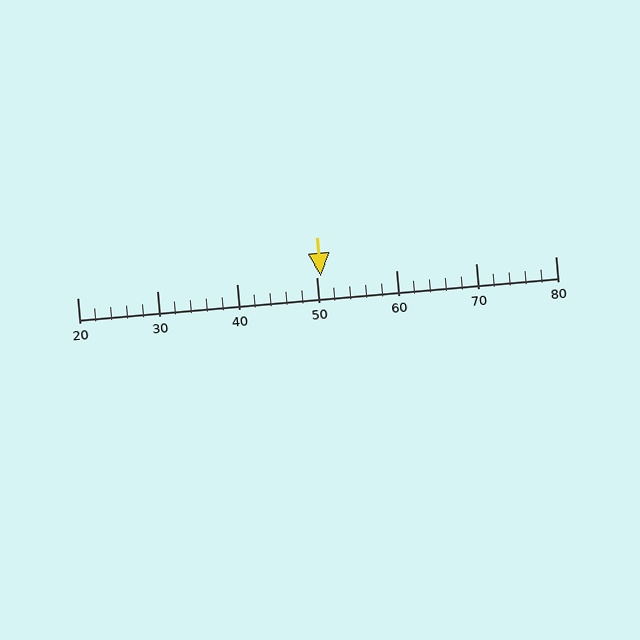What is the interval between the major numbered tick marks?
The major tick marks are spaced 10 units apart.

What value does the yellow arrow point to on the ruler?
The yellow arrow points to approximately 50.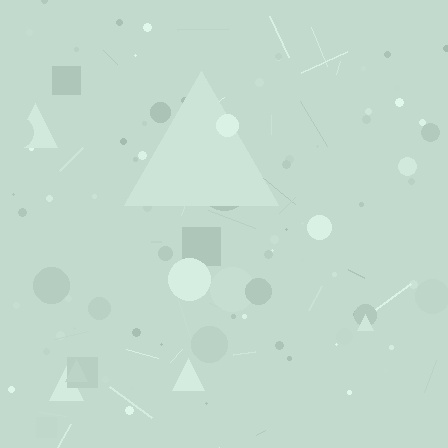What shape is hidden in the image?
A triangle is hidden in the image.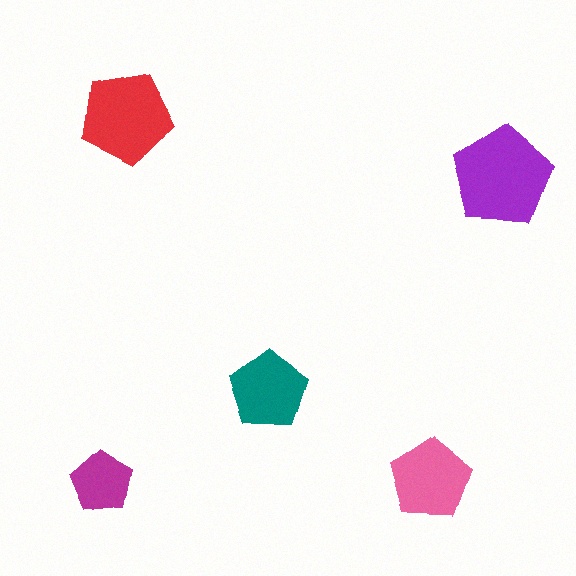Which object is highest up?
The red pentagon is topmost.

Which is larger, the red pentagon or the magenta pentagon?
The red one.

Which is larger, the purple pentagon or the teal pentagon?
The purple one.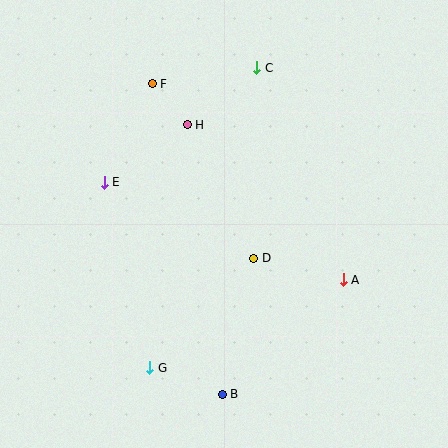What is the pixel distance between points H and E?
The distance between H and E is 101 pixels.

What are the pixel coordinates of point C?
Point C is at (257, 68).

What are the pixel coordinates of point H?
Point H is at (187, 125).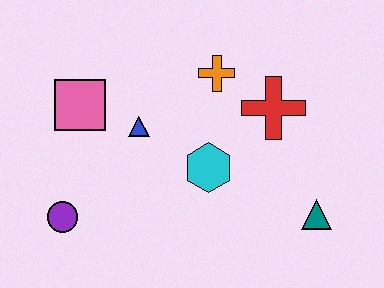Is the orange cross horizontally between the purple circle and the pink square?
No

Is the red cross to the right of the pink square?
Yes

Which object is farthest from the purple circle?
The teal triangle is farthest from the purple circle.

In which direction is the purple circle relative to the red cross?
The purple circle is to the left of the red cross.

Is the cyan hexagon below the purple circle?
No